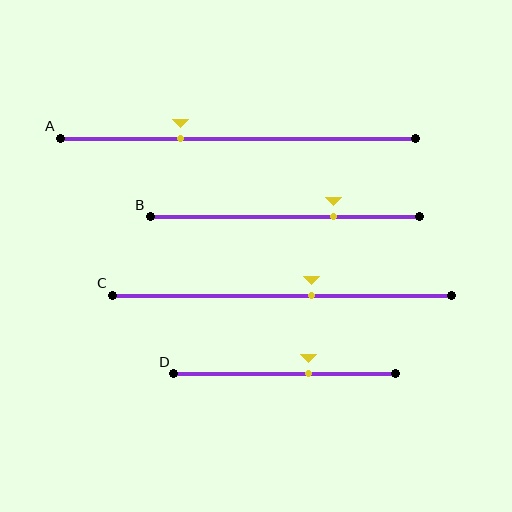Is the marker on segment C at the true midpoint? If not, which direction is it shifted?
No, the marker on segment C is shifted to the right by about 9% of the segment length.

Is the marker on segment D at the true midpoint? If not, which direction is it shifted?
No, the marker on segment D is shifted to the right by about 11% of the segment length.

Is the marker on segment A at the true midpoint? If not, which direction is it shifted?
No, the marker on segment A is shifted to the left by about 16% of the segment length.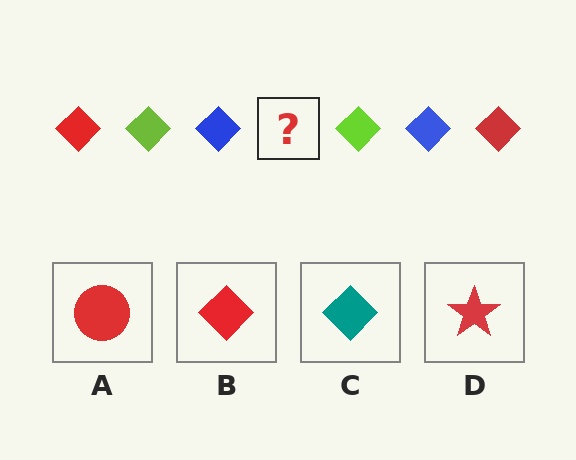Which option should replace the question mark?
Option B.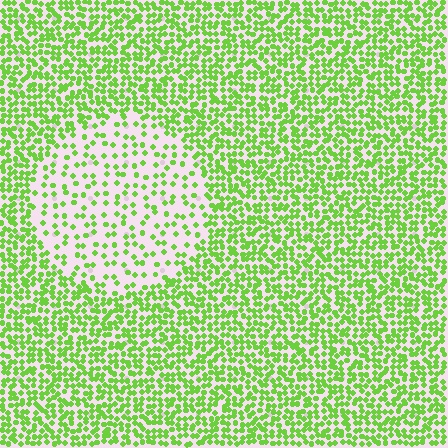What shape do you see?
I see a circle.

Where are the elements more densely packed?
The elements are more densely packed outside the circle boundary.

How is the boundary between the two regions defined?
The boundary is defined by a change in element density (approximately 2.5x ratio). All elements are the same color, size, and shape.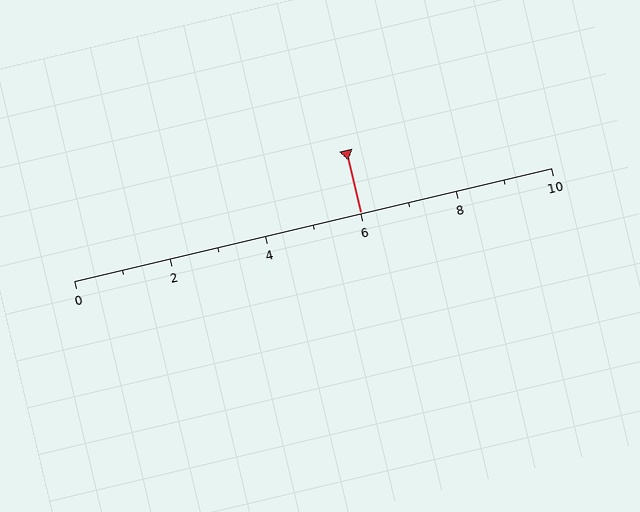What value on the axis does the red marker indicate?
The marker indicates approximately 6.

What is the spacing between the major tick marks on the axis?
The major ticks are spaced 2 apart.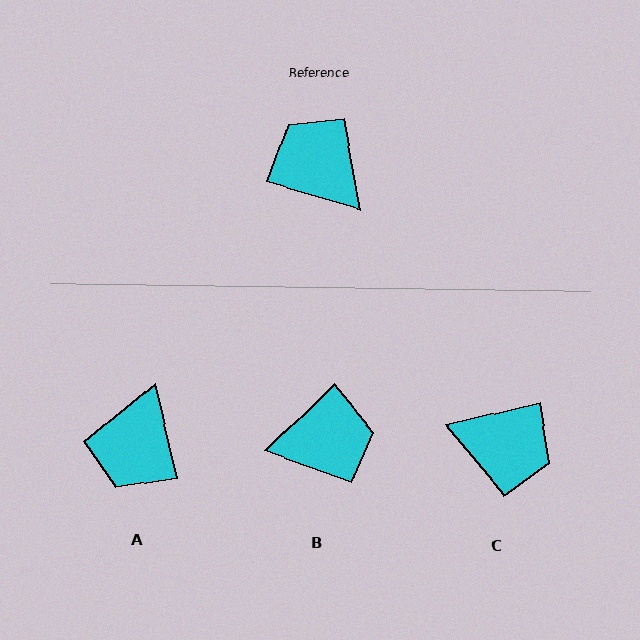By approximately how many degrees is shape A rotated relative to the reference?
Approximately 119 degrees counter-clockwise.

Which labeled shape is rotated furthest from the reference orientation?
C, about 150 degrees away.